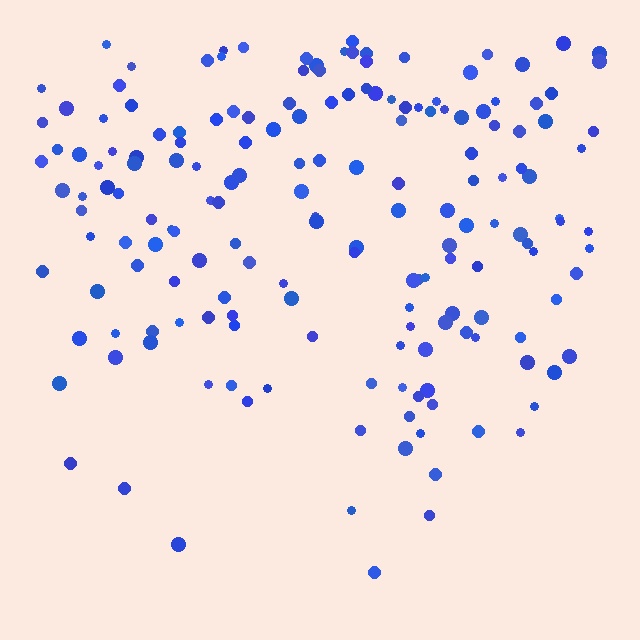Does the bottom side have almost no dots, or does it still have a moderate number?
Still a moderate number, just noticeably fewer than the top.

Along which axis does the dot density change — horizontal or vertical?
Vertical.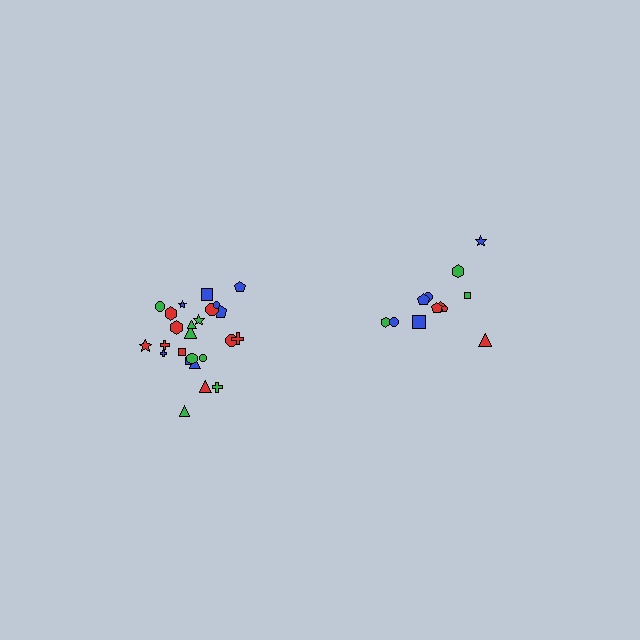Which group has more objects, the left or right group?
The left group.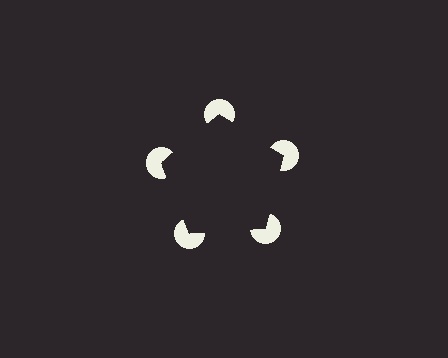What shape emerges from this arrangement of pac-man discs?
An illusory pentagon — its edges are inferred from the aligned wedge cuts in the pac-man discs, not physically drawn.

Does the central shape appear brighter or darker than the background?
It typically appears slightly darker than the background, even though no actual brightness change is drawn.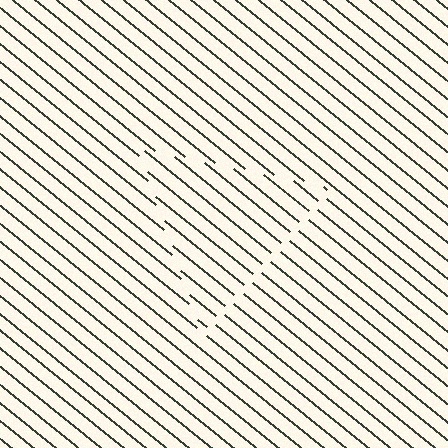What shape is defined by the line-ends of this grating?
An illusory triangle. The interior of the shape contains the same grating, shifted by half a period — the contour is defined by the phase discontinuity where line-ends from the inner and outer gratings abut.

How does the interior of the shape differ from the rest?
The interior of the shape contains the same grating, shifted by half a period — the contour is defined by the phase discontinuity where line-ends from the inner and outer gratings abut.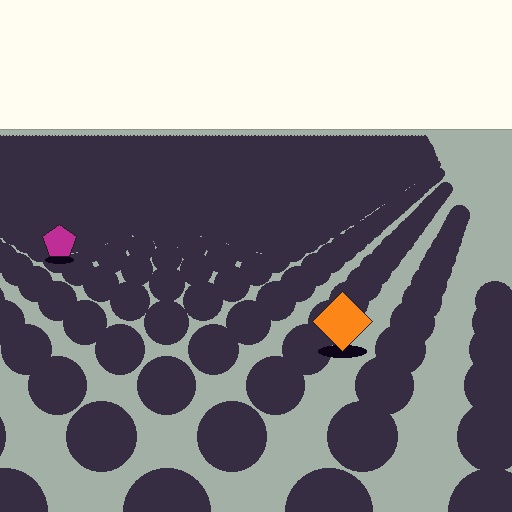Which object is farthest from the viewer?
The magenta pentagon is farthest from the viewer. It appears smaller and the ground texture around it is denser.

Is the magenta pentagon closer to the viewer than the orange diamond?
No. The orange diamond is closer — you can tell from the texture gradient: the ground texture is coarser near it.